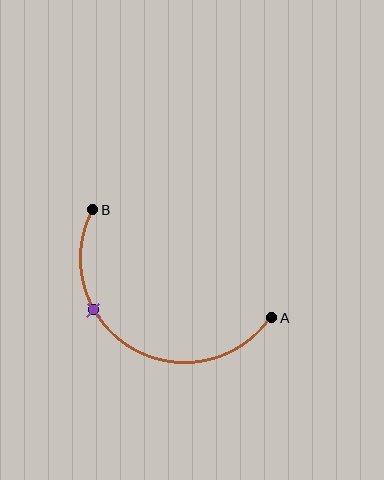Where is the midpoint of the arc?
The arc midpoint is the point on the curve farthest from the straight line joining A and B. It sits below that line.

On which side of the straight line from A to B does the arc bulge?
The arc bulges below the straight line connecting A and B.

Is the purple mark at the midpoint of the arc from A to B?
No. The purple mark lies on the arc but is closer to endpoint B. The arc midpoint would be at the point on the curve equidistant along the arc from both A and B.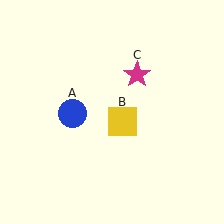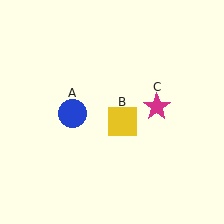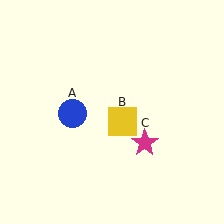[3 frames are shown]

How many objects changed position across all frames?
1 object changed position: magenta star (object C).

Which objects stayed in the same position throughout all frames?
Blue circle (object A) and yellow square (object B) remained stationary.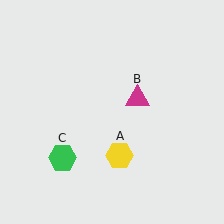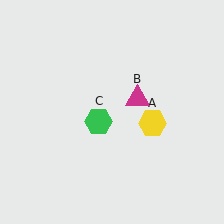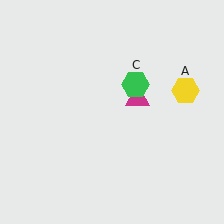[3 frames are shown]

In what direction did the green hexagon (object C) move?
The green hexagon (object C) moved up and to the right.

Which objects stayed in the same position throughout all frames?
Magenta triangle (object B) remained stationary.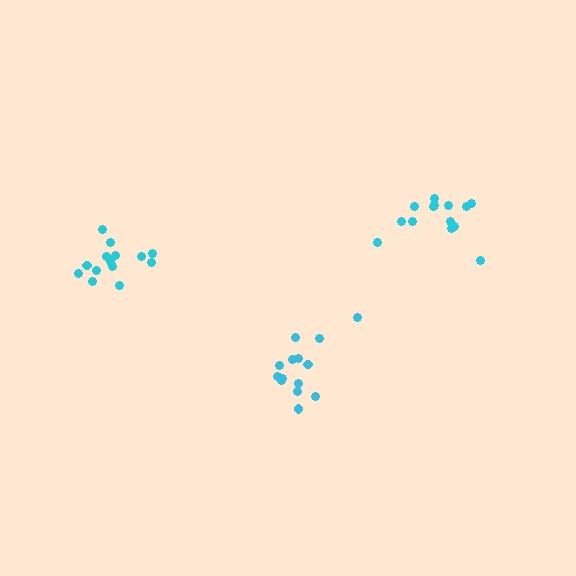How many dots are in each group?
Group 1: 14 dots, Group 2: 14 dots, Group 3: 14 dots (42 total).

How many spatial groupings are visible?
There are 3 spatial groupings.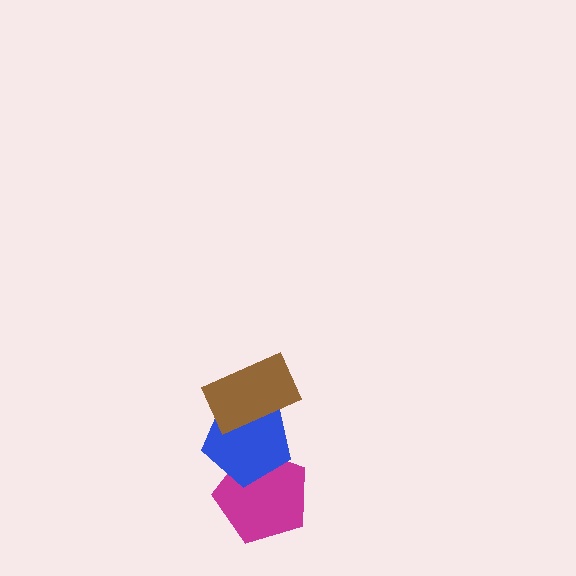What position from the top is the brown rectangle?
The brown rectangle is 1st from the top.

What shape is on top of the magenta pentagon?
The blue pentagon is on top of the magenta pentagon.